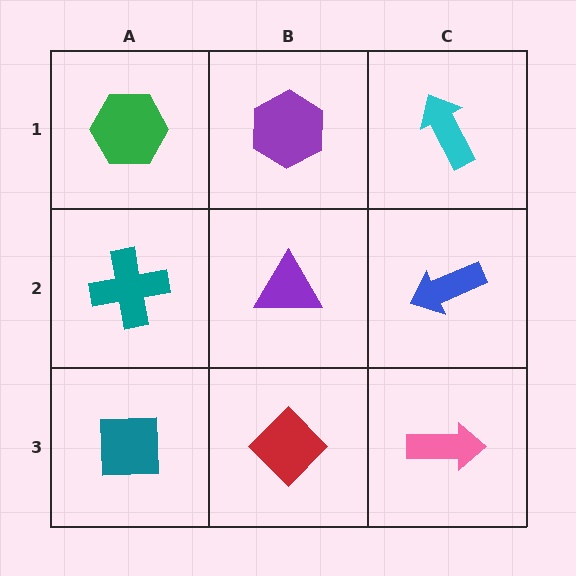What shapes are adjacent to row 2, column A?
A green hexagon (row 1, column A), a teal square (row 3, column A), a purple triangle (row 2, column B).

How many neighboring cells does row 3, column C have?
2.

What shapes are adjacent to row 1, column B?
A purple triangle (row 2, column B), a green hexagon (row 1, column A), a cyan arrow (row 1, column C).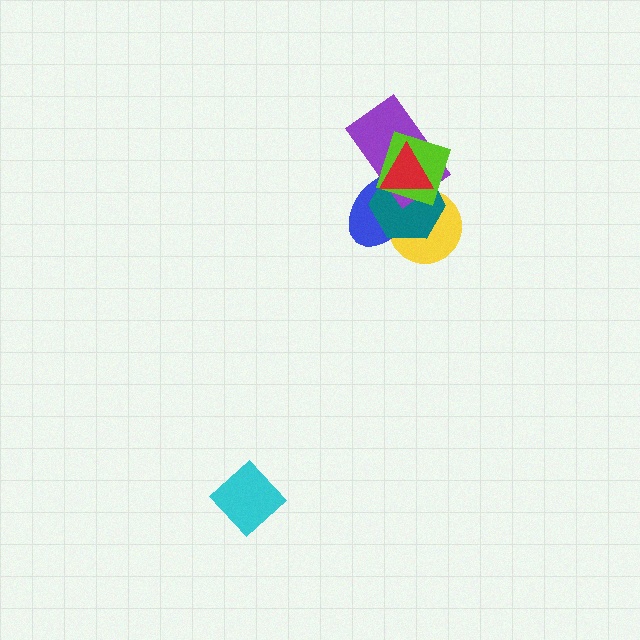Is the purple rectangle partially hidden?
Yes, it is partially covered by another shape.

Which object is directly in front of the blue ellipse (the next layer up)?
The teal hexagon is directly in front of the blue ellipse.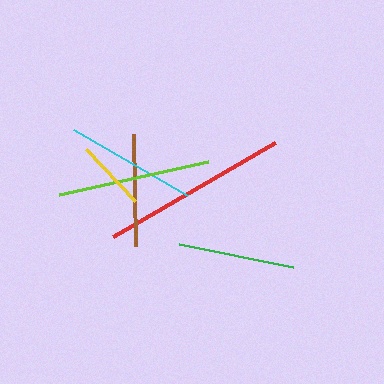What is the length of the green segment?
The green segment is approximately 117 pixels long.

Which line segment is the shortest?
The yellow line is the shortest at approximately 72 pixels.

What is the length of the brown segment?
The brown segment is approximately 112 pixels long.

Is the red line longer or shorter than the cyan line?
The red line is longer than the cyan line.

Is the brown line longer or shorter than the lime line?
The lime line is longer than the brown line.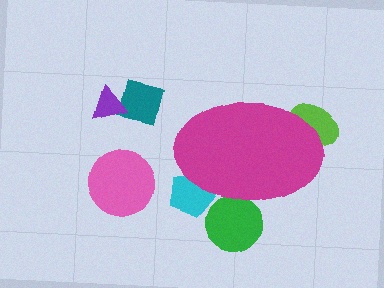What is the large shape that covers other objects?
A magenta ellipse.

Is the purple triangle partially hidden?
No, the purple triangle is fully visible.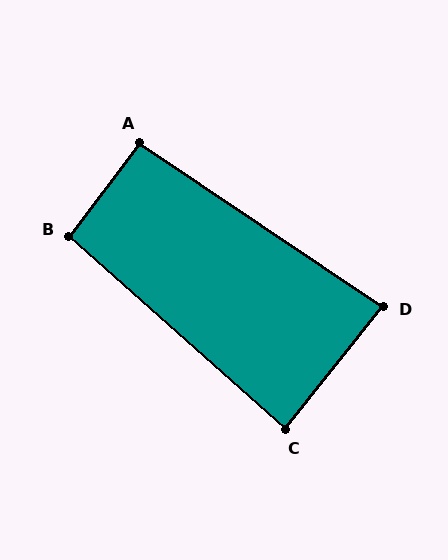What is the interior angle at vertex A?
Approximately 93 degrees (approximately right).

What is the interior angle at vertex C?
Approximately 87 degrees (approximately right).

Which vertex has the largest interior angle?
B, at approximately 95 degrees.